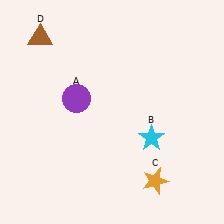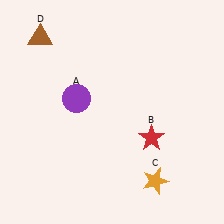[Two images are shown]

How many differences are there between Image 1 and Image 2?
There is 1 difference between the two images.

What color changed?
The star (B) changed from cyan in Image 1 to red in Image 2.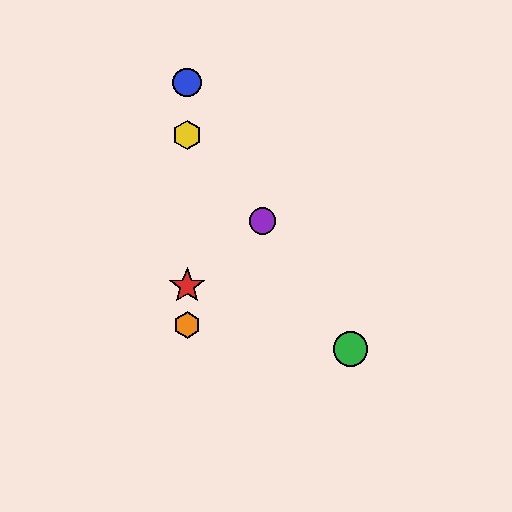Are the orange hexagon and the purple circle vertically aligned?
No, the orange hexagon is at x≈187 and the purple circle is at x≈263.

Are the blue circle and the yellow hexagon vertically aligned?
Yes, both are at x≈187.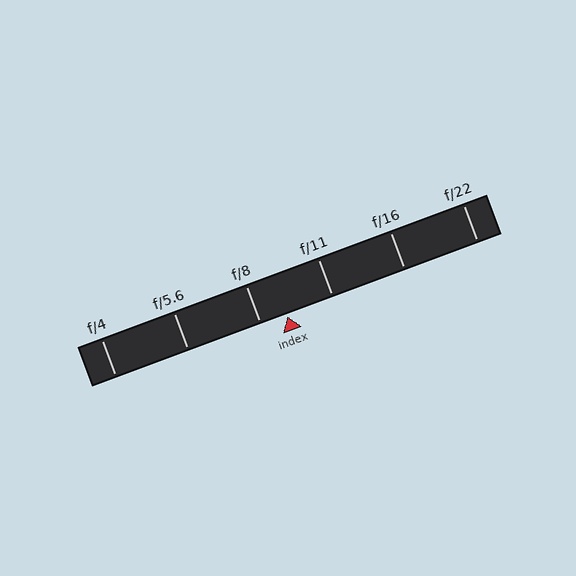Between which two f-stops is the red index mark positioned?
The index mark is between f/8 and f/11.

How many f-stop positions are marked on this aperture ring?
There are 6 f-stop positions marked.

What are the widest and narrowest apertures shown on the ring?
The widest aperture shown is f/4 and the narrowest is f/22.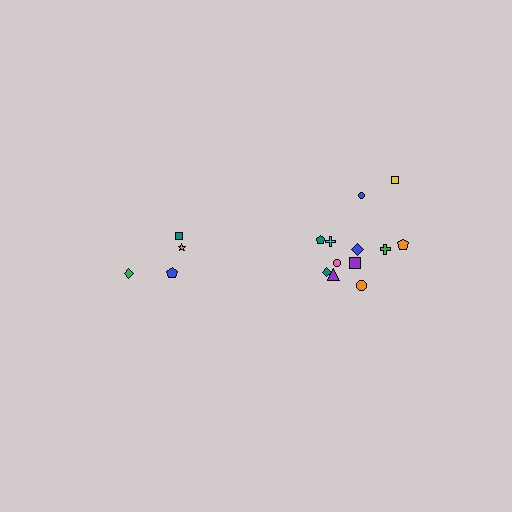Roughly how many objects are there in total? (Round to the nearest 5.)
Roughly 15 objects in total.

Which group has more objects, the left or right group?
The right group.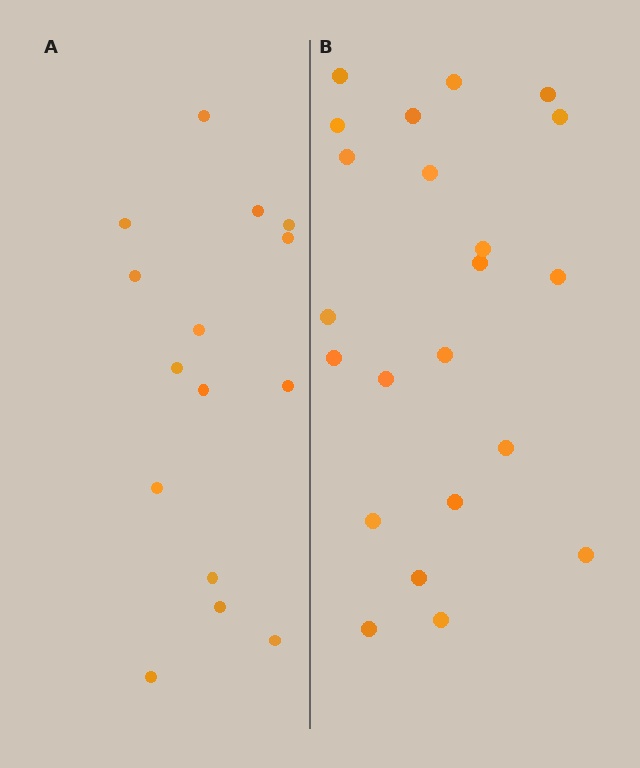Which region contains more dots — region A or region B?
Region B (the right region) has more dots.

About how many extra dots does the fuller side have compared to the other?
Region B has roughly 8 or so more dots than region A.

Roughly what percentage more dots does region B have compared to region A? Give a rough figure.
About 45% more.